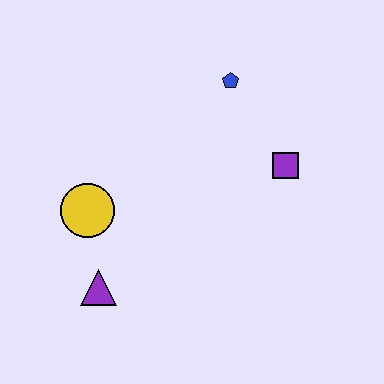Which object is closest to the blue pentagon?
The purple square is closest to the blue pentagon.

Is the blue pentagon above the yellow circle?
Yes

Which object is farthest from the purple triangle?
The blue pentagon is farthest from the purple triangle.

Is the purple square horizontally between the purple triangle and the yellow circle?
No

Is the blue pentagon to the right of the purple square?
No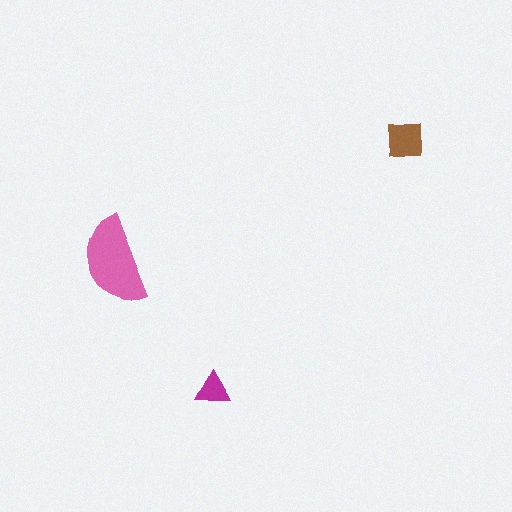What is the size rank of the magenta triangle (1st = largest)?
3rd.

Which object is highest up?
The brown square is topmost.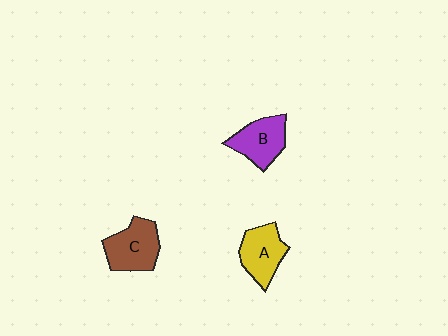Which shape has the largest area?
Shape C (brown).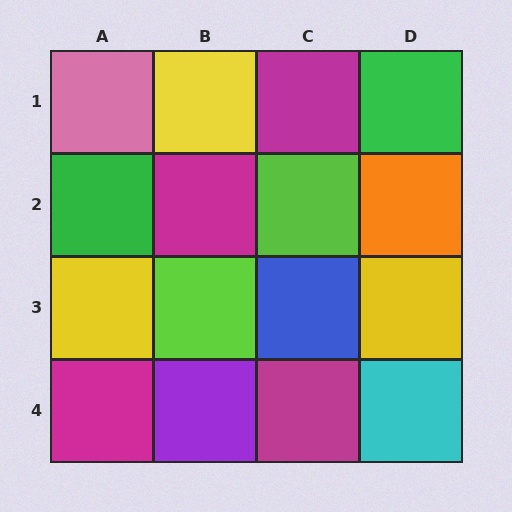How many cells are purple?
1 cell is purple.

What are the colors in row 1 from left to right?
Pink, yellow, magenta, green.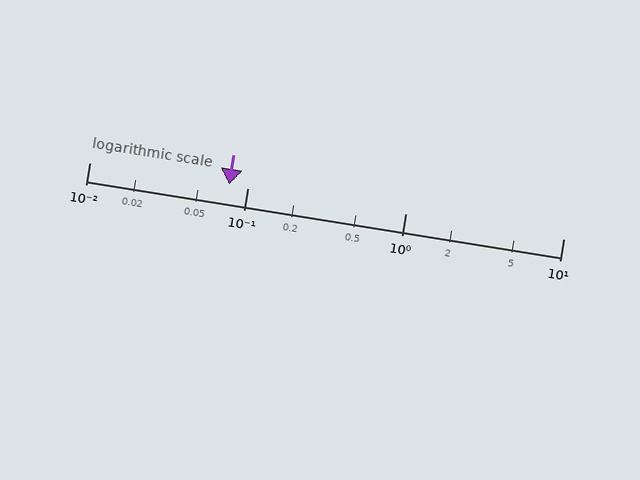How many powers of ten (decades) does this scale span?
The scale spans 3 decades, from 0.01 to 10.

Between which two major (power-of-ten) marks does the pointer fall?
The pointer is between 0.01 and 0.1.